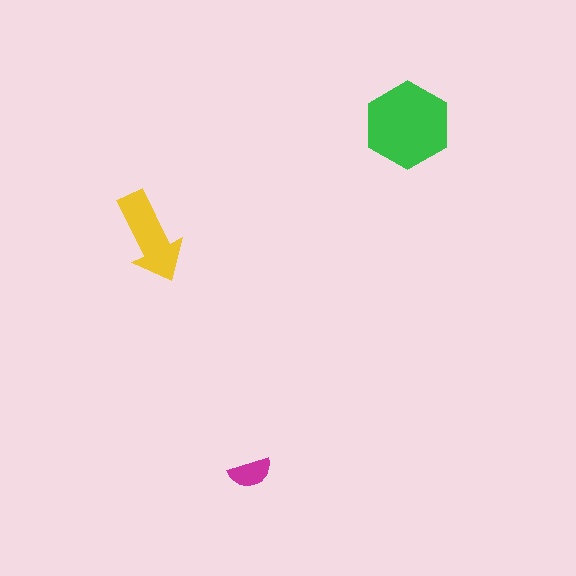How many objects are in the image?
There are 3 objects in the image.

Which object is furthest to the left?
The yellow arrow is leftmost.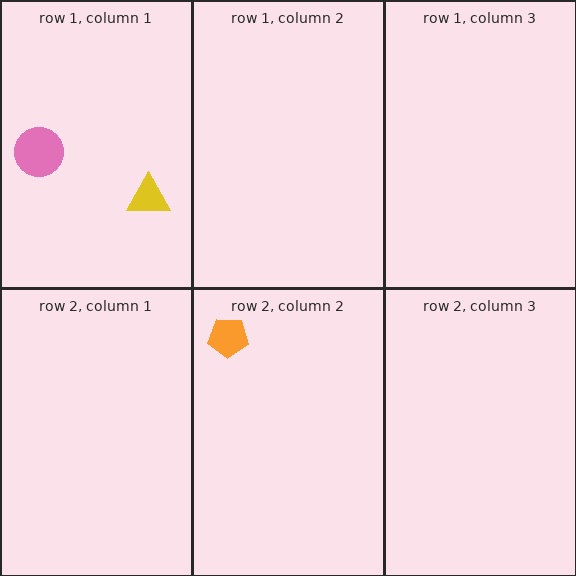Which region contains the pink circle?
The row 1, column 1 region.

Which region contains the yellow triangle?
The row 1, column 1 region.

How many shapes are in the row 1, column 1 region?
2.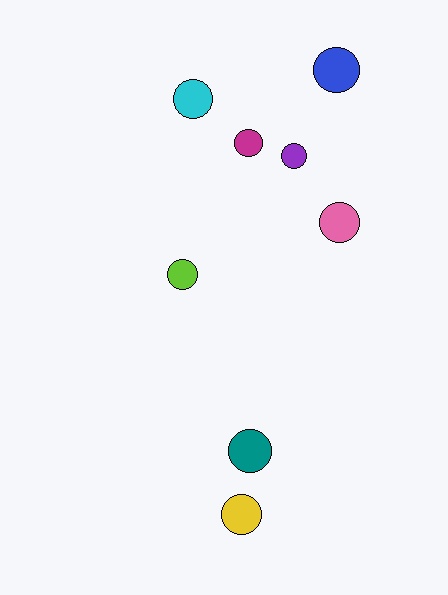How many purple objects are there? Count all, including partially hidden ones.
There is 1 purple object.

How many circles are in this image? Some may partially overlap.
There are 8 circles.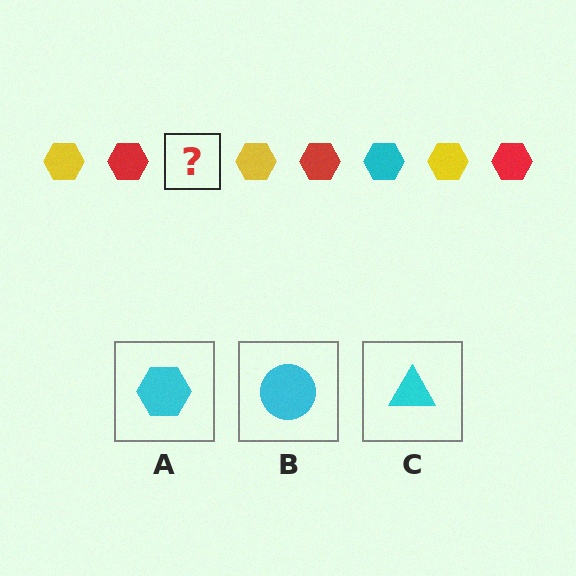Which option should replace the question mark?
Option A.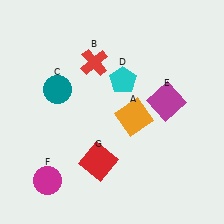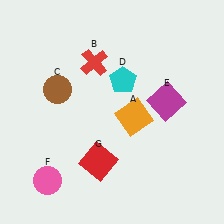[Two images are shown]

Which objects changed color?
C changed from teal to brown. F changed from magenta to pink.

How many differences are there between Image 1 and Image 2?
There are 2 differences between the two images.